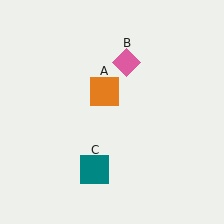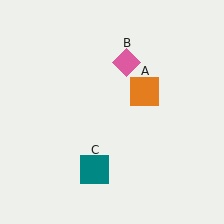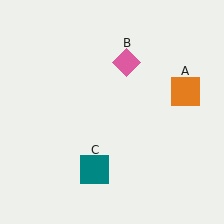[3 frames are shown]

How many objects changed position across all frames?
1 object changed position: orange square (object A).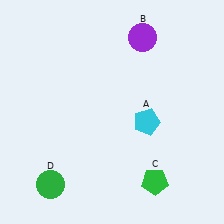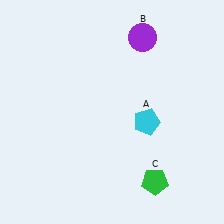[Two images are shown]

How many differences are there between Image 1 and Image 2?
There is 1 difference between the two images.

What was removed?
The green circle (D) was removed in Image 2.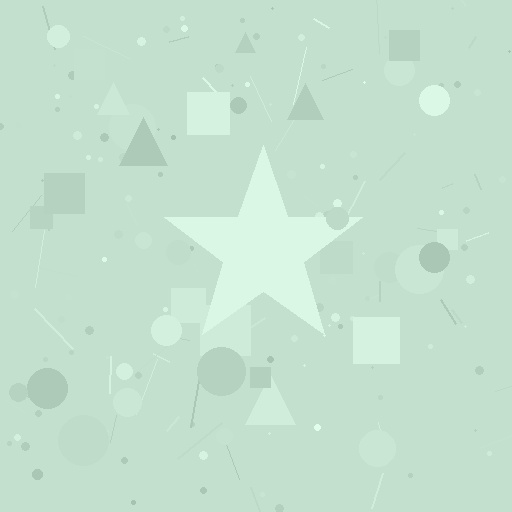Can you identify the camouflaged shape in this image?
The camouflaged shape is a star.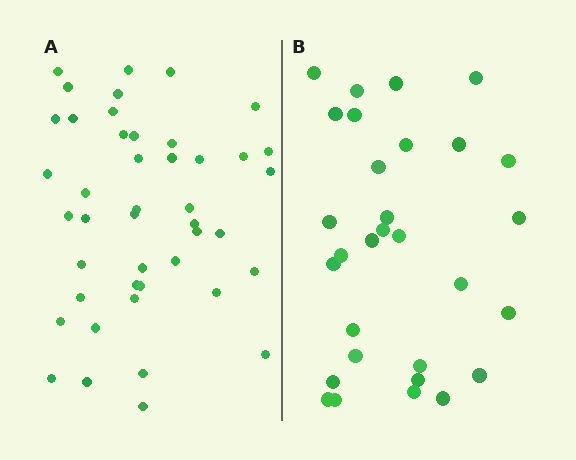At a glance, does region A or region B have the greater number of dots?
Region A (the left region) has more dots.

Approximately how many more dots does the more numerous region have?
Region A has approximately 15 more dots than region B.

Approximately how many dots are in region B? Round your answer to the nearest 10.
About 30 dots.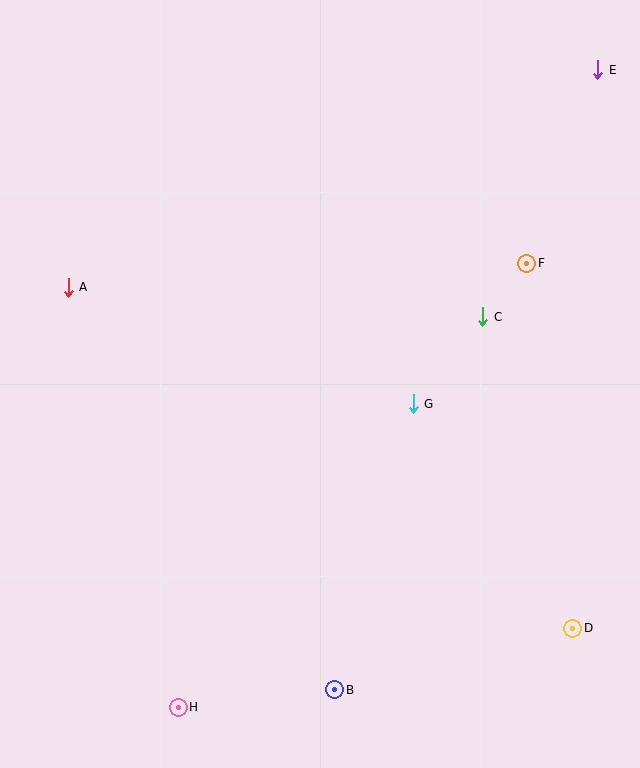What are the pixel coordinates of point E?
Point E is at (598, 70).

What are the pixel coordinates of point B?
Point B is at (335, 690).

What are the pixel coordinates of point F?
Point F is at (527, 263).